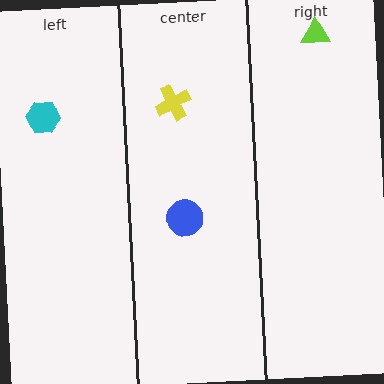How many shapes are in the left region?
1.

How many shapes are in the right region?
1.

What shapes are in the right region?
The lime triangle.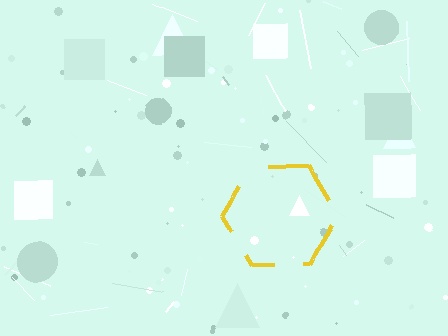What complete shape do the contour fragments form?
The contour fragments form a hexagon.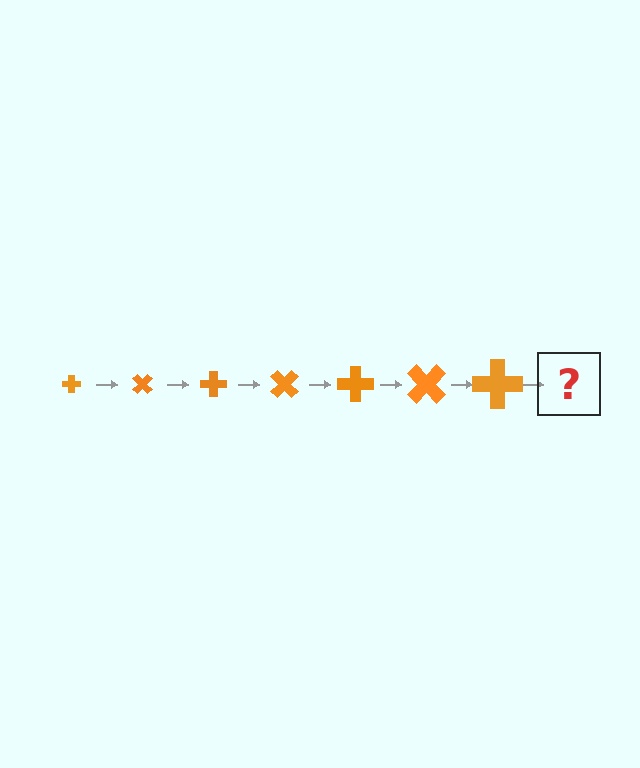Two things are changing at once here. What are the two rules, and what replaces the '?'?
The two rules are that the cross grows larger each step and it rotates 45 degrees each step. The '?' should be a cross, larger than the previous one and rotated 315 degrees from the start.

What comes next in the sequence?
The next element should be a cross, larger than the previous one and rotated 315 degrees from the start.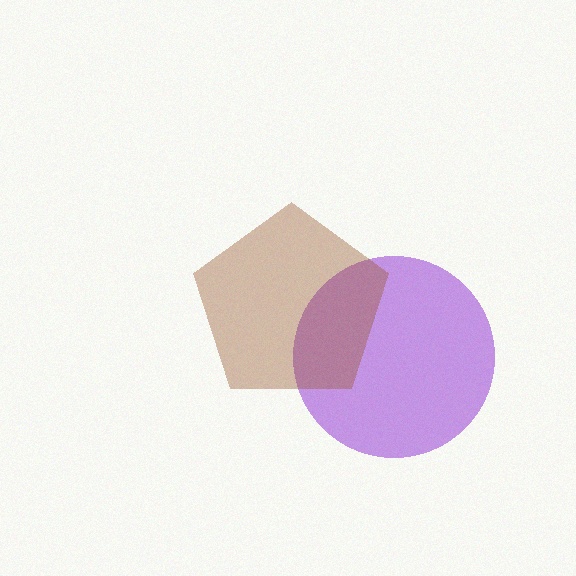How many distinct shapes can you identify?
There are 2 distinct shapes: a purple circle, a brown pentagon.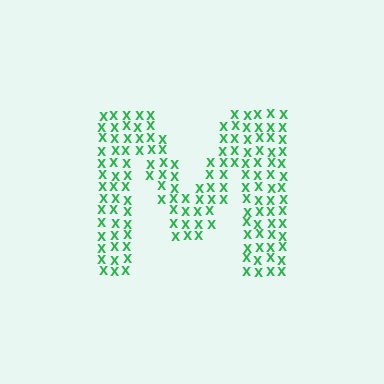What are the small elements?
The small elements are letter X's.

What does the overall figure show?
The overall figure shows the letter M.